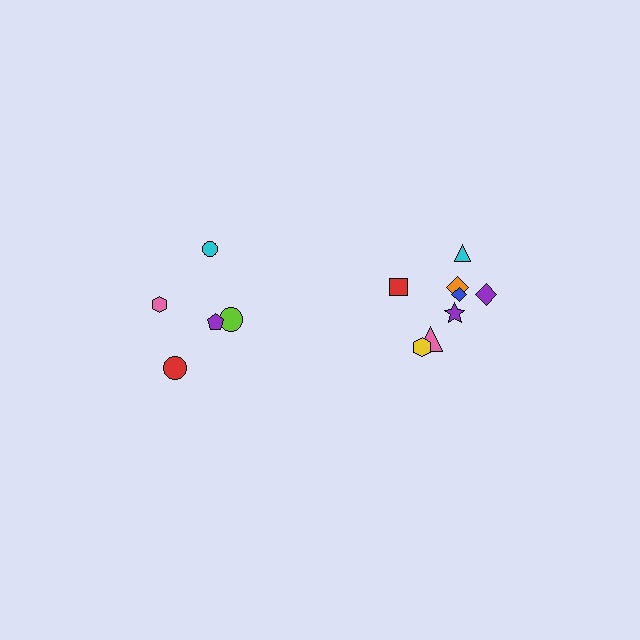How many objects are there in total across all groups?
There are 13 objects.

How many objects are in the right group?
There are 8 objects.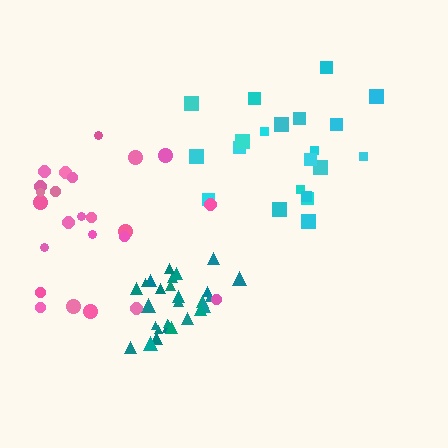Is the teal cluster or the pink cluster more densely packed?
Teal.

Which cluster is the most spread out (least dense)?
Pink.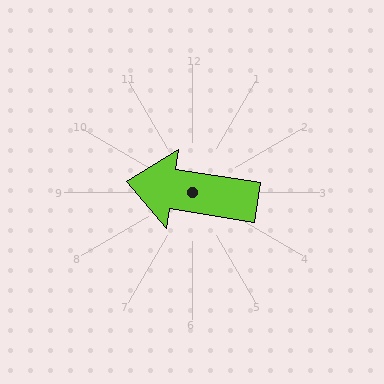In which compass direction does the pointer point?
West.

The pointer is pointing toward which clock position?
Roughly 9 o'clock.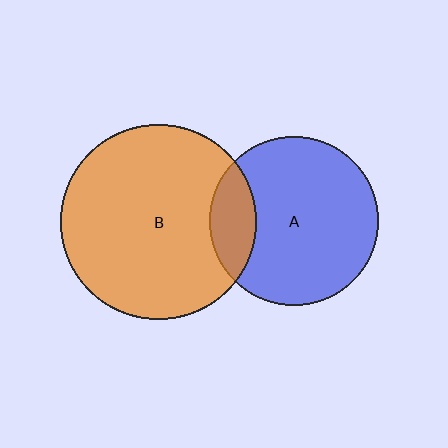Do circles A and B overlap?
Yes.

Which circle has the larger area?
Circle B (orange).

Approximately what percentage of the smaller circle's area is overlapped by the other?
Approximately 15%.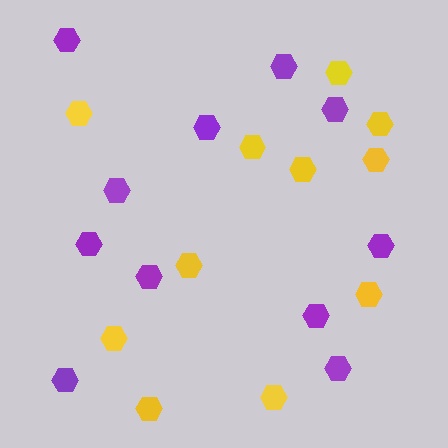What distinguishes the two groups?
There are 2 groups: one group of purple hexagons (11) and one group of yellow hexagons (11).